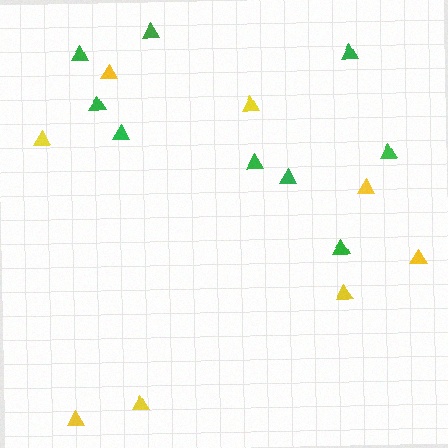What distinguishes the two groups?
There are 2 groups: one group of green triangles (9) and one group of yellow triangles (8).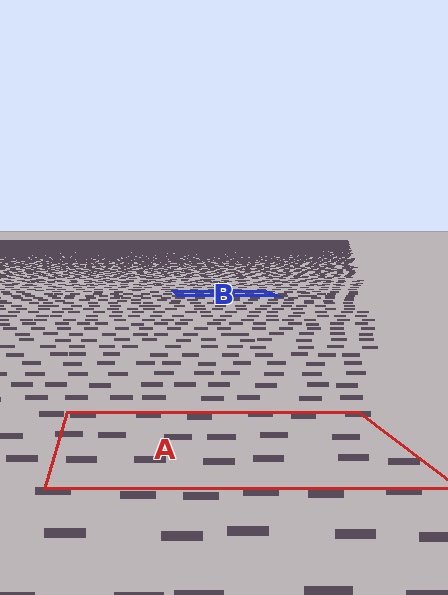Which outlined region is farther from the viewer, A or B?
Region B is farther from the viewer — the texture elements inside it appear smaller and more densely packed.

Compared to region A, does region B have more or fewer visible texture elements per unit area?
Region B has more texture elements per unit area — they are packed more densely because it is farther away.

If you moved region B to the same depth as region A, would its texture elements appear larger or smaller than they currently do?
They would appear larger. At a closer depth, the same texture elements are projected at a bigger on-screen size.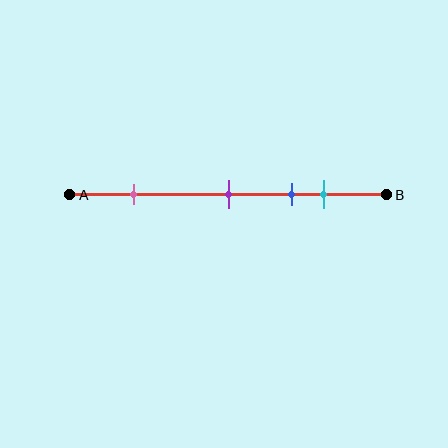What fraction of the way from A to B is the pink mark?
The pink mark is approximately 20% (0.2) of the way from A to B.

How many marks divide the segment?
There are 4 marks dividing the segment.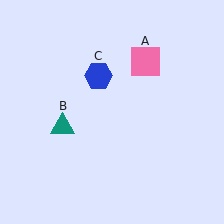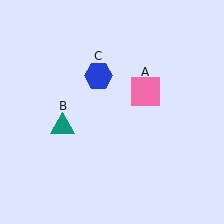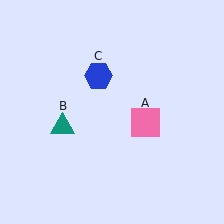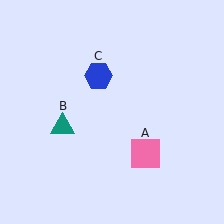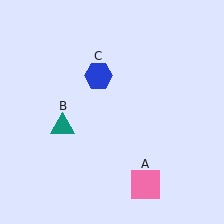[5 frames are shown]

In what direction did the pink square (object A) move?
The pink square (object A) moved down.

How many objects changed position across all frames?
1 object changed position: pink square (object A).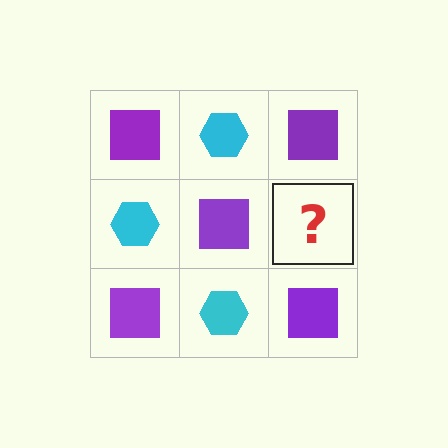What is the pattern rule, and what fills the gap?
The rule is that it alternates purple square and cyan hexagon in a checkerboard pattern. The gap should be filled with a cyan hexagon.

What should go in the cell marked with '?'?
The missing cell should contain a cyan hexagon.